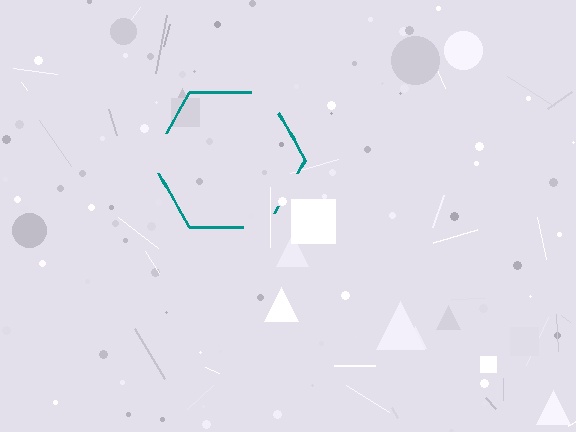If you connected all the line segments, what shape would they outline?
They would outline a hexagon.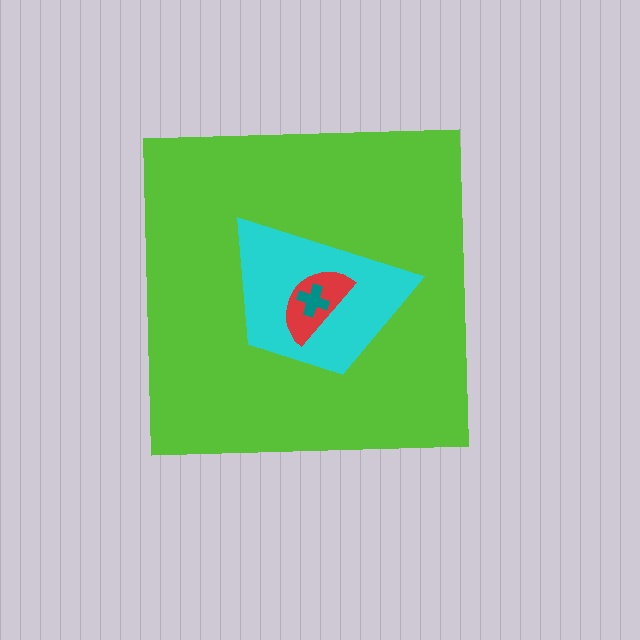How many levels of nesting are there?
4.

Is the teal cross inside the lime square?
Yes.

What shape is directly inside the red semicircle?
The teal cross.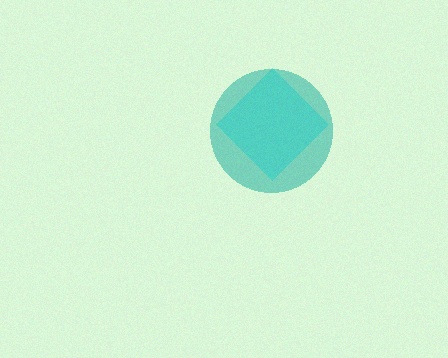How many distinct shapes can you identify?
There are 2 distinct shapes: a teal circle, a cyan diamond.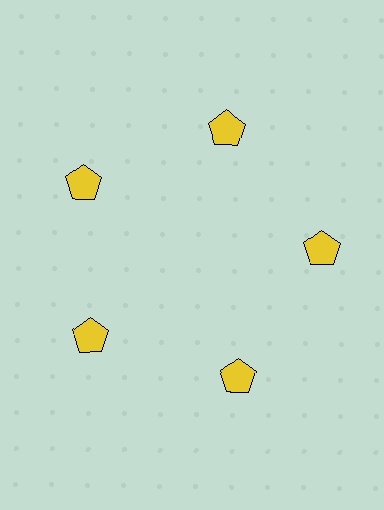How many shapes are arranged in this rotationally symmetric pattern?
There are 5 shapes, arranged in 5 groups of 1.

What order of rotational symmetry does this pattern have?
This pattern has 5-fold rotational symmetry.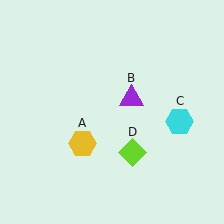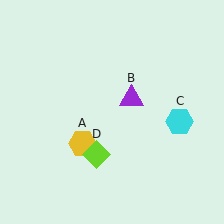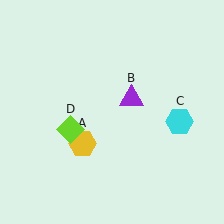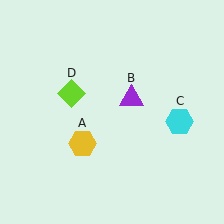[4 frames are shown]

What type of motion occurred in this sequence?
The lime diamond (object D) rotated clockwise around the center of the scene.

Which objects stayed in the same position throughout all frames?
Yellow hexagon (object A) and purple triangle (object B) and cyan hexagon (object C) remained stationary.